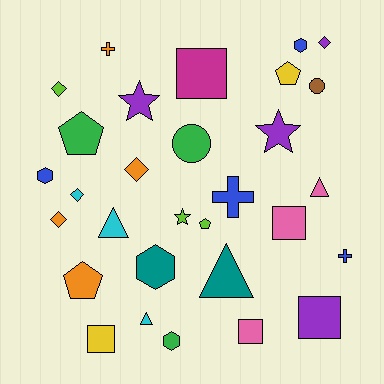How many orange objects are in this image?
There are 4 orange objects.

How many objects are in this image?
There are 30 objects.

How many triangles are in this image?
There are 4 triangles.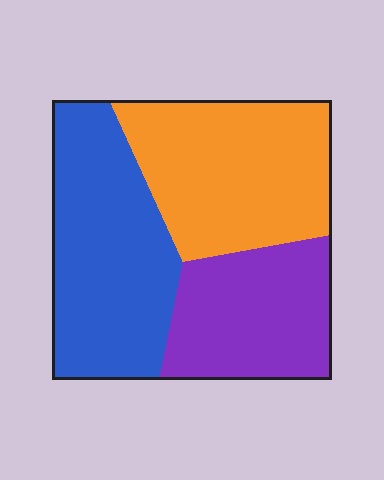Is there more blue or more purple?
Blue.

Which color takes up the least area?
Purple, at roughly 25%.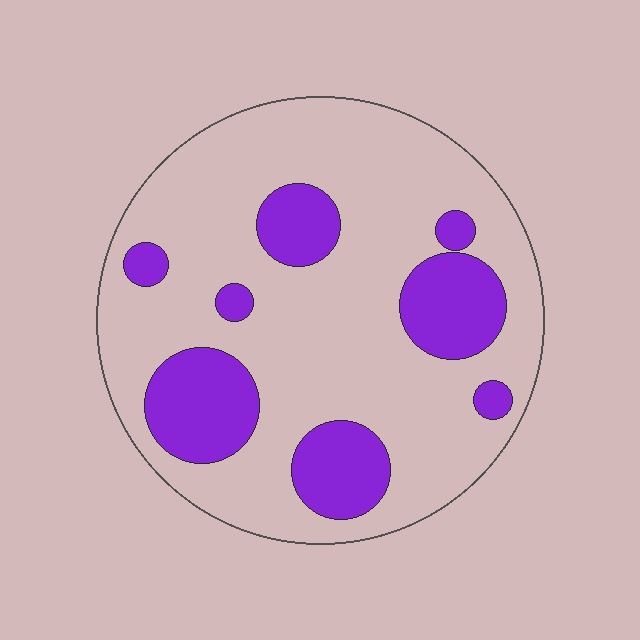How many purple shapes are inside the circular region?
8.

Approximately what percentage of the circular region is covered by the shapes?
Approximately 25%.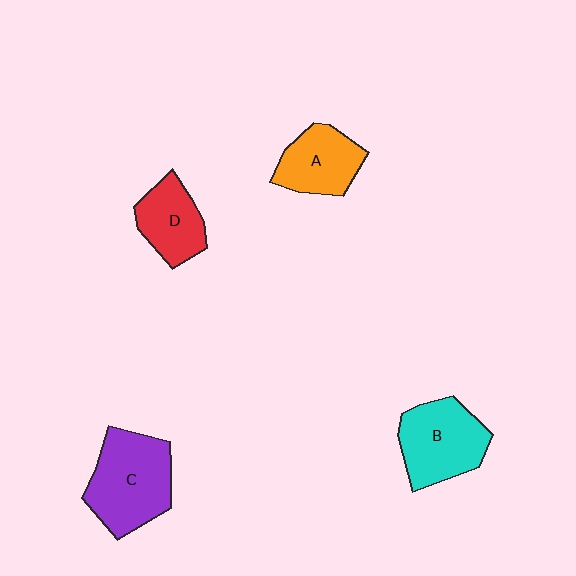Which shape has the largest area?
Shape C (purple).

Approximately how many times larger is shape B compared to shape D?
Approximately 1.4 times.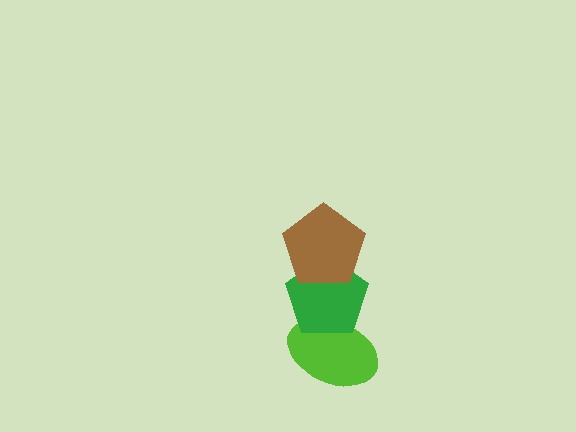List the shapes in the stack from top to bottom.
From top to bottom: the brown pentagon, the green pentagon, the lime ellipse.